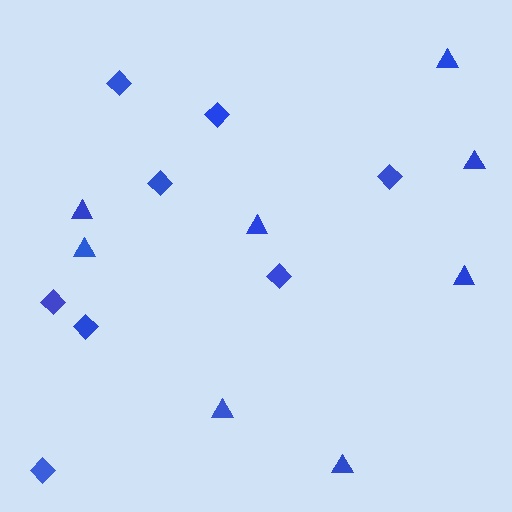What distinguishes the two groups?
There are 2 groups: one group of diamonds (8) and one group of triangles (8).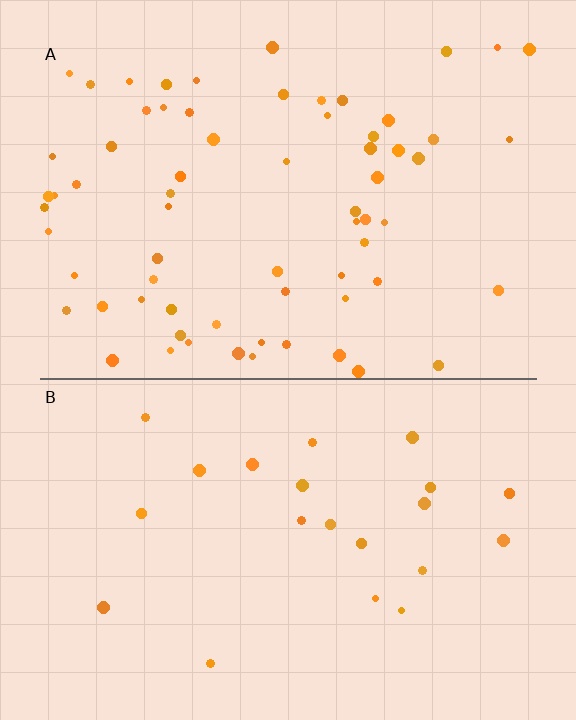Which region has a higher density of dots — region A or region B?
A (the top).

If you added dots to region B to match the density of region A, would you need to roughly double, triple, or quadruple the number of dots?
Approximately triple.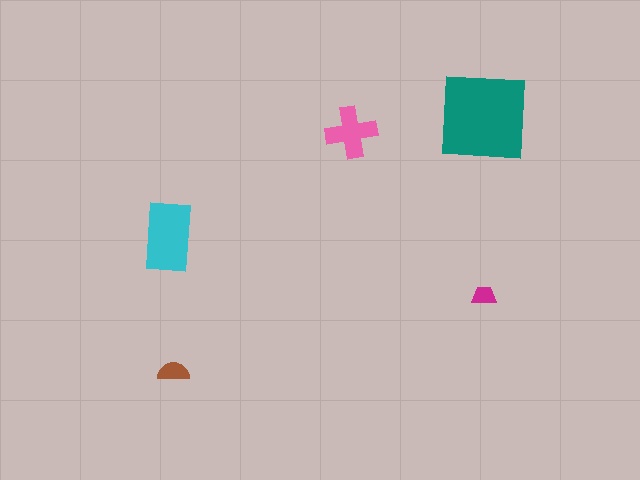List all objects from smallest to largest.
The magenta trapezoid, the brown semicircle, the pink cross, the cyan rectangle, the teal square.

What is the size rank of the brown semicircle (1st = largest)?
4th.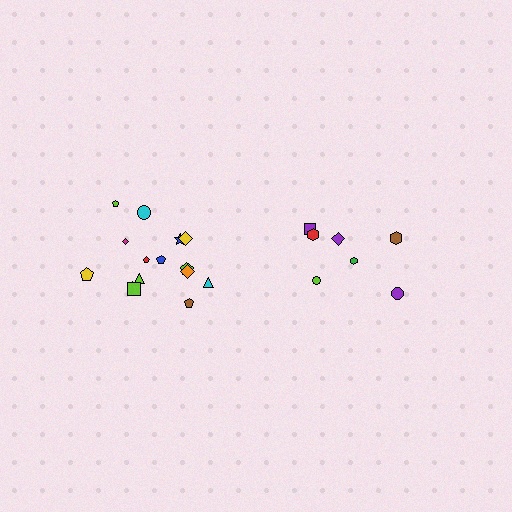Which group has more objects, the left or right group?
The left group.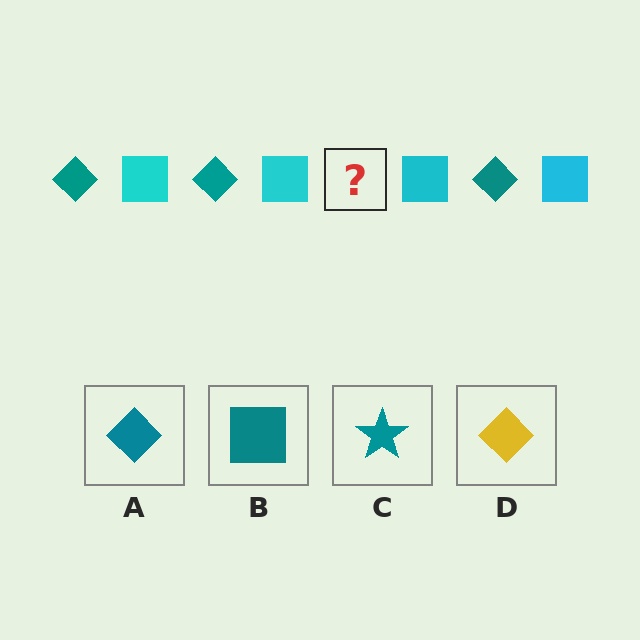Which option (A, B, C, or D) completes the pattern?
A.